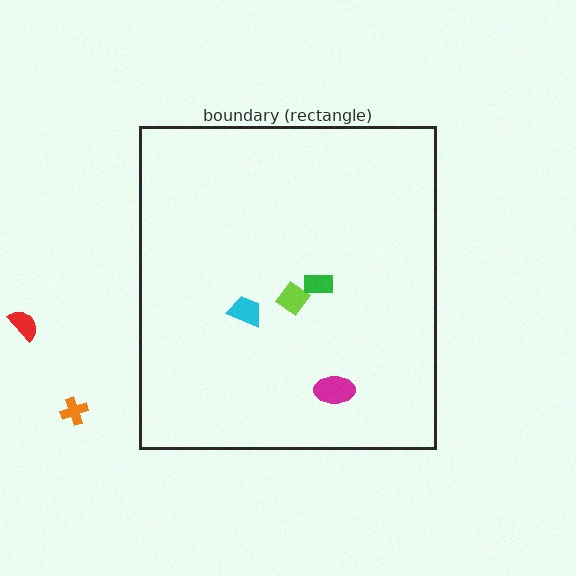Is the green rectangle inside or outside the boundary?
Inside.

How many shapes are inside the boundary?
4 inside, 2 outside.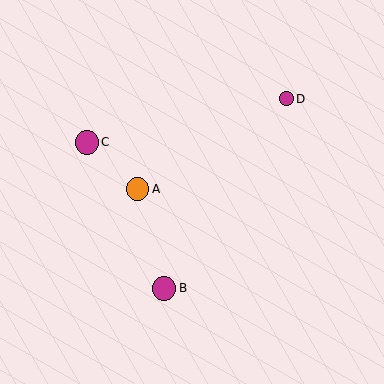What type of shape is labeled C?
Shape C is a magenta circle.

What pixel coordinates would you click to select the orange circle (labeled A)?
Click at (137, 189) to select the orange circle A.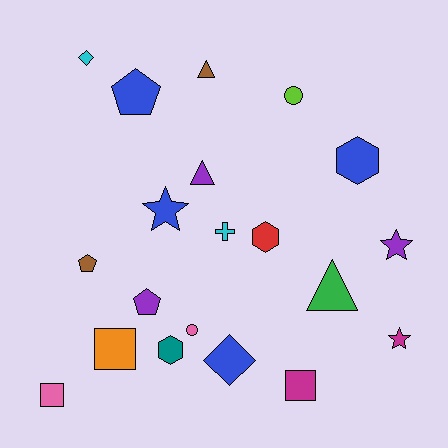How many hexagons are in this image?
There are 3 hexagons.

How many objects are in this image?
There are 20 objects.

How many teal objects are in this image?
There is 1 teal object.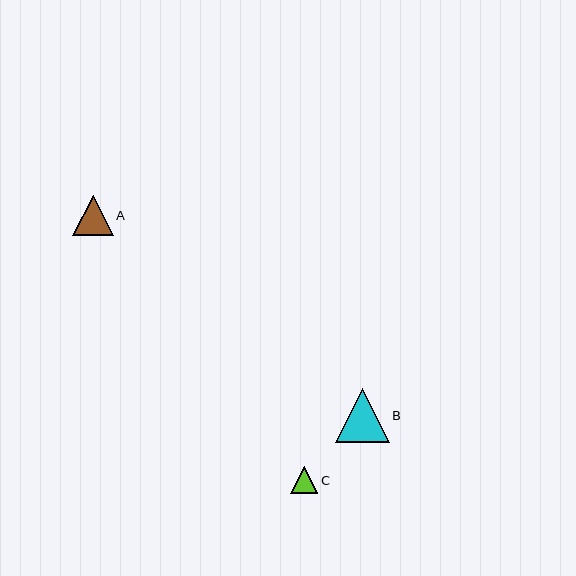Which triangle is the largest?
Triangle B is the largest with a size of approximately 54 pixels.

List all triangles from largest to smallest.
From largest to smallest: B, A, C.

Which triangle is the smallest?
Triangle C is the smallest with a size of approximately 27 pixels.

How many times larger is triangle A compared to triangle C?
Triangle A is approximately 1.5 times the size of triangle C.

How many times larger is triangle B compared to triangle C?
Triangle B is approximately 2.0 times the size of triangle C.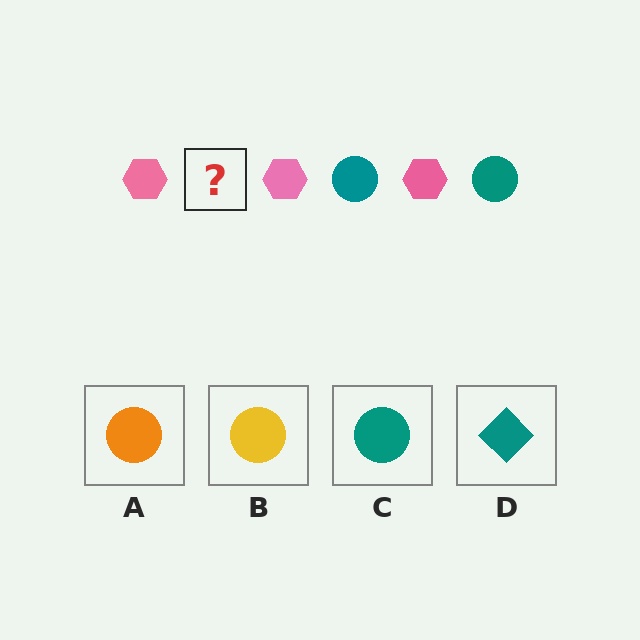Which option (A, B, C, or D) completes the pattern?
C.